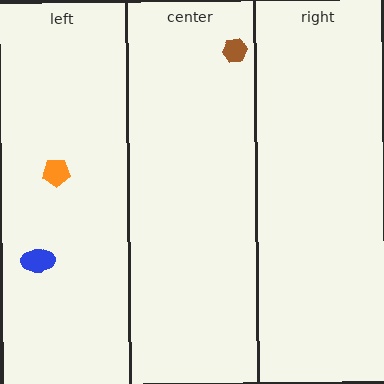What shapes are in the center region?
The brown hexagon.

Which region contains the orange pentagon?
The left region.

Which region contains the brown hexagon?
The center region.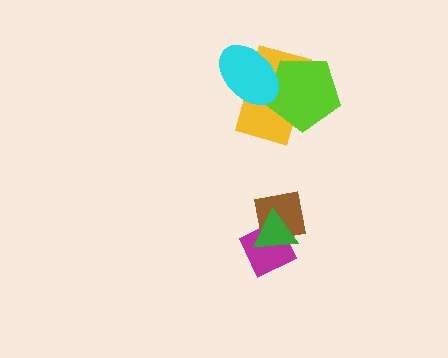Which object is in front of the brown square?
The green triangle is in front of the brown square.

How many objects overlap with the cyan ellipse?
2 objects overlap with the cyan ellipse.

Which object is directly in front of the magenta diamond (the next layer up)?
The brown square is directly in front of the magenta diamond.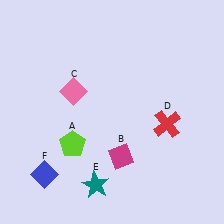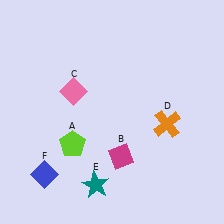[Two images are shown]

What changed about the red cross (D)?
In Image 1, D is red. In Image 2, it changed to orange.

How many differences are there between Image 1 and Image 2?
There is 1 difference between the two images.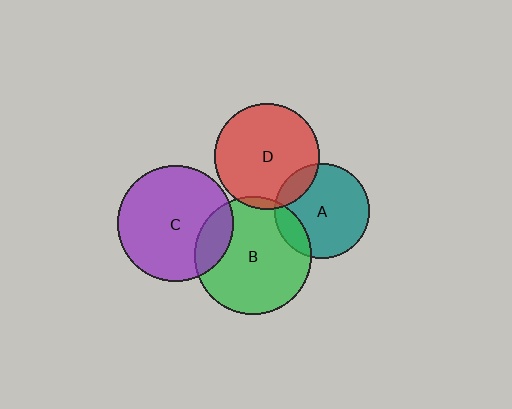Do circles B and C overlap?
Yes.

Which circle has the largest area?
Circle B (green).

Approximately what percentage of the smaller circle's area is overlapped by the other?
Approximately 15%.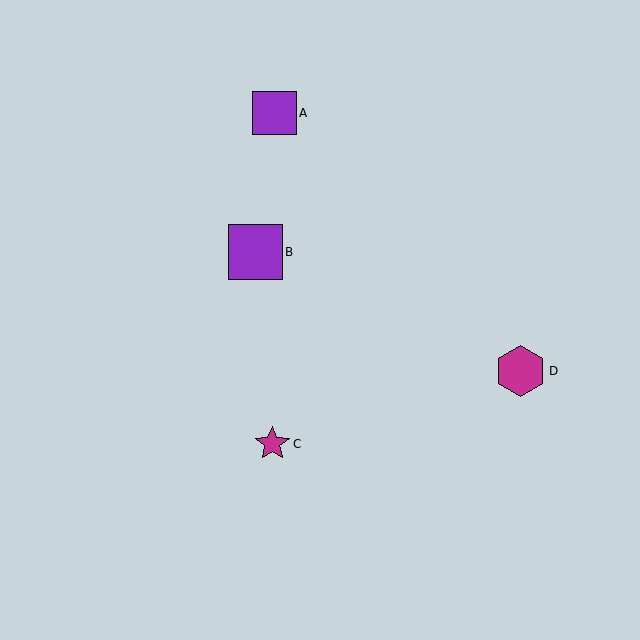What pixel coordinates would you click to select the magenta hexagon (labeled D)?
Click at (520, 371) to select the magenta hexagon D.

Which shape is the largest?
The purple square (labeled B) is the largest.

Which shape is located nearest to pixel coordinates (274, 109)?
The purple square (labeled A) at (275, 113) is nearest to that location.